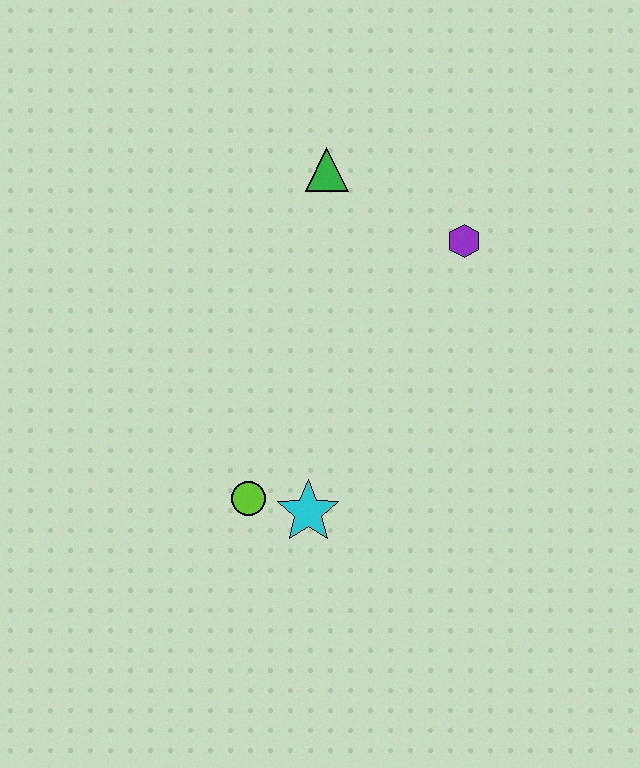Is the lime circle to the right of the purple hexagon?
No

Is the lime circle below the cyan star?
No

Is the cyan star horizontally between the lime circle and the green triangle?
Yes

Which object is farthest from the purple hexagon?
The lime circle is farthest from the purple hexagon.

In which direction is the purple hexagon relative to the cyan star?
The purple hexagon is above the cyan star.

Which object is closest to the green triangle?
The purple hexagon is closest to the green triangle.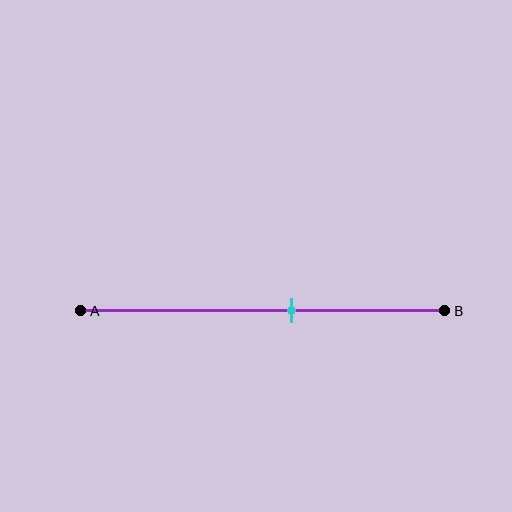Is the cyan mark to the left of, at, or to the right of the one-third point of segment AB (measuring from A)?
The cyan mark is to the right of the one-third point of segment AB.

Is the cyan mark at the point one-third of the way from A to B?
No, the mark is at about 60% from A, not at the 33% one-third point.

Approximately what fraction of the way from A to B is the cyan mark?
The cyan mark is approximately 60% of the way from A to B.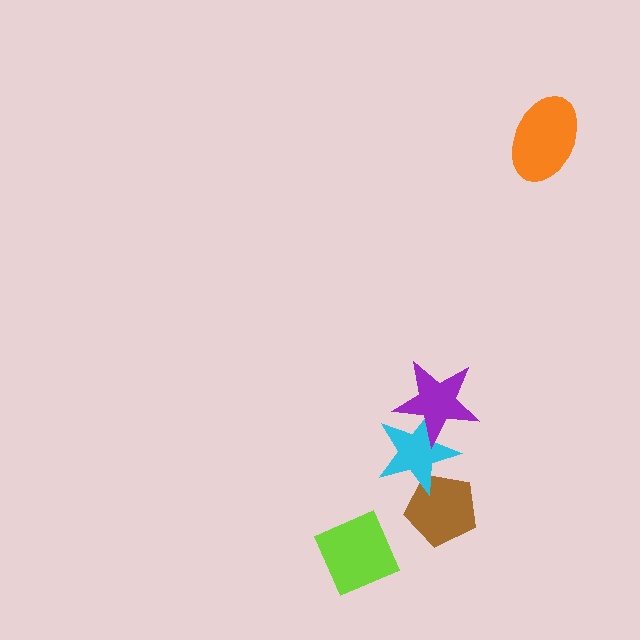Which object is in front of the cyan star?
The purple star is in front of the cyan star.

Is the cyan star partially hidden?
Yes, it is partially covered by another shape.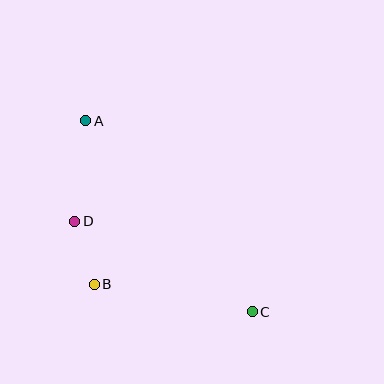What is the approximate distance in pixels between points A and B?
The distance between A and B is approximately 164 pixels.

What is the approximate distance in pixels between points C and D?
The distance between C and D is approximately 199 pixels.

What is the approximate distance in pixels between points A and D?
The distance between A and D is approximately 101 pixels.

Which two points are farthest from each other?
Points A and C are farthest from each other.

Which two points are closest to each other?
Points B and D are closest to each other.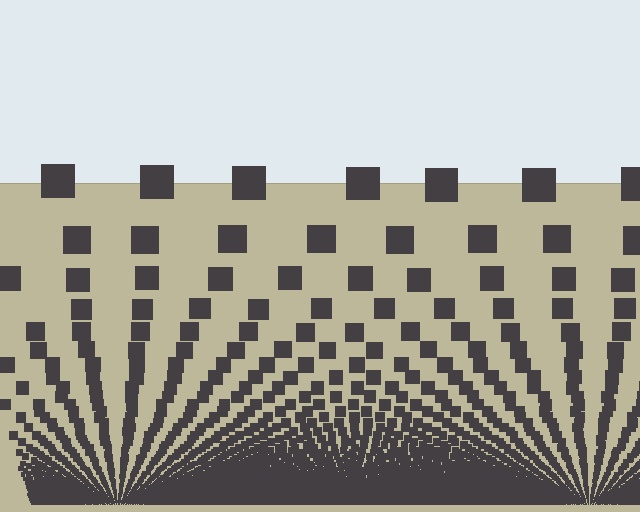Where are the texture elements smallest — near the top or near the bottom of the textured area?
Near the bottom.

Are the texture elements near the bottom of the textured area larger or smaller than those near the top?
Smaller. The gradient is inverted — elements near the bottom are smaller and denser.